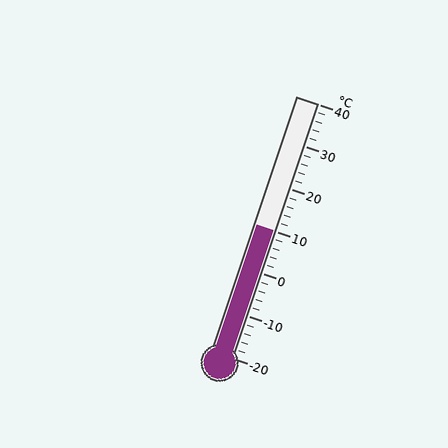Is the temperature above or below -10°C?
The temperature is above -10°C.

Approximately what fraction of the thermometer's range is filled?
The thermometer is filled to approximately 50% of its range.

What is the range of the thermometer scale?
The thermometer scale ranges from -20°C to 40°C.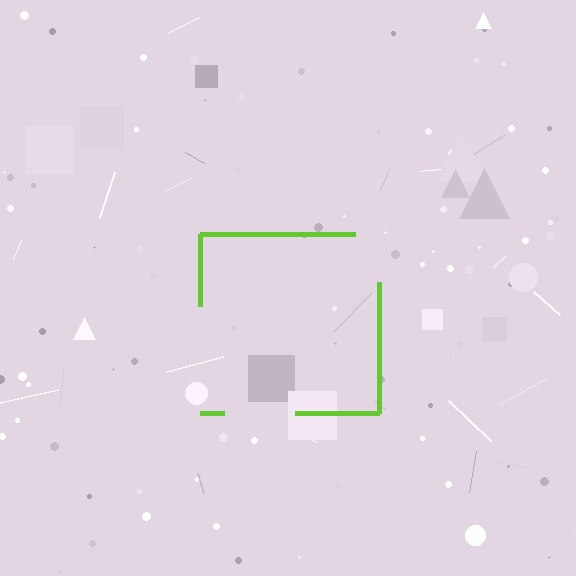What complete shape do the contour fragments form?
The contour fragments form a square.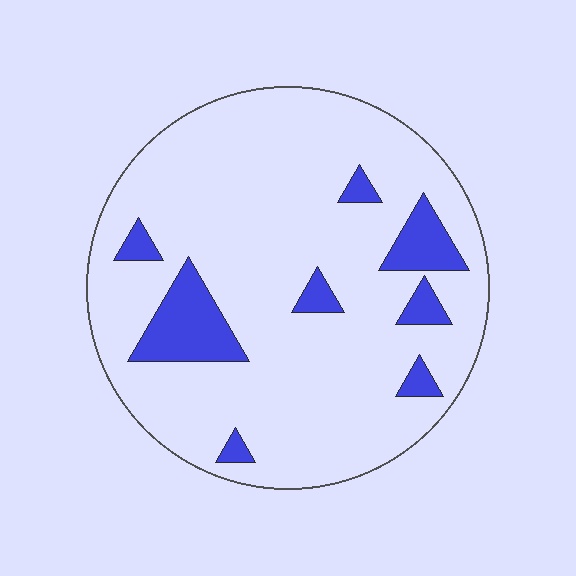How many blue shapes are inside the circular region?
8.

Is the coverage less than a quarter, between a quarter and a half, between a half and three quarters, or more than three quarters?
Less than a quarter.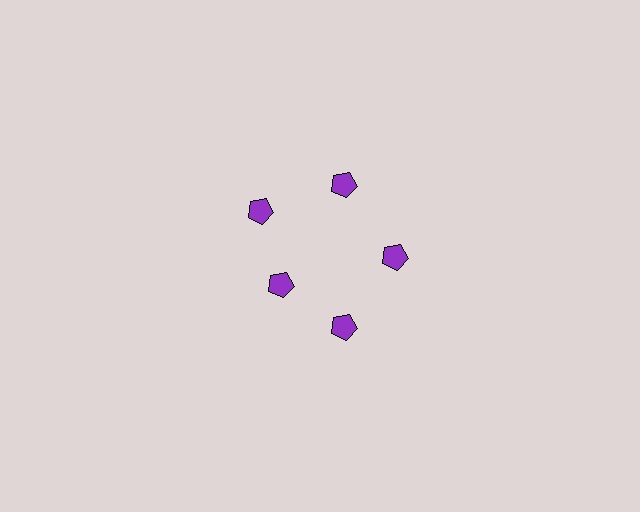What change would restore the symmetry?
The symmetry would be restored by moving it outward, back onto the ring so that all 5 pentagons sit at equal angles and equal distance from the center.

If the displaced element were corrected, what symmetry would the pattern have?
It would have 5-fold rotational symmetry — the pattern would map onto itself every 72 degrees.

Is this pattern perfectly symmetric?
No. The 5 purple pentagons are arranged in a ring, but one element near the 8 o'clock position is pulled inward toward the center, breaking the 5-fold rotational symmetry.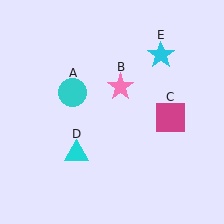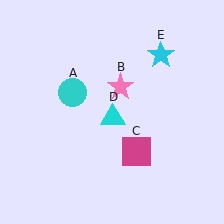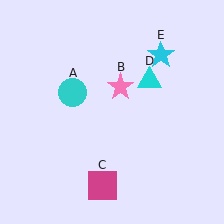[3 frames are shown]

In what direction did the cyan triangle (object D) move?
The cyan triangle (object D) moved up and to the right.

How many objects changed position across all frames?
2 objects changed position: magenta square (object C), cyan triangle (object D).